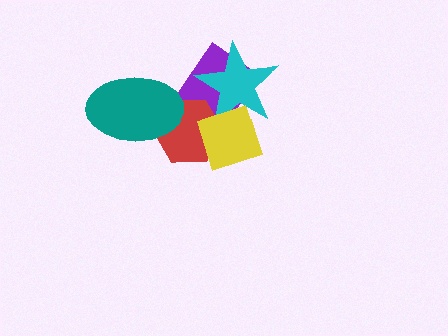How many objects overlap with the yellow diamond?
3 objects overlap with the yellow diamond.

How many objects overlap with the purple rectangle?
4 objects overlap with the purple rectangle.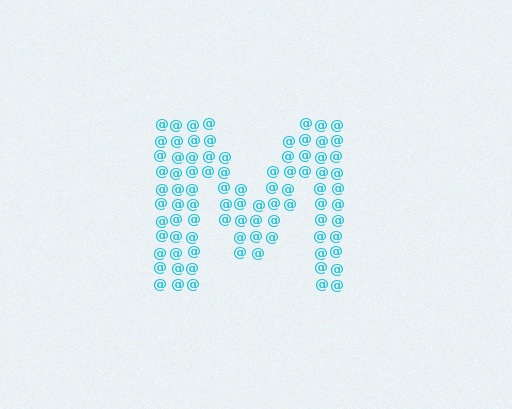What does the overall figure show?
The overall figure shows the letter M.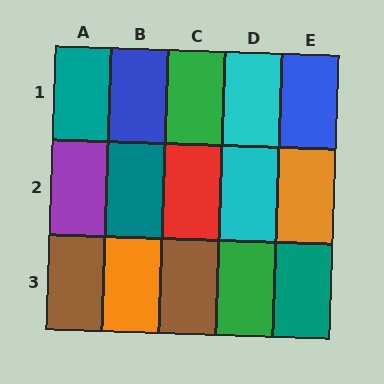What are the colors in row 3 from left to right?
Brown, orange, brown, green, teal.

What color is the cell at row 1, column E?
Blue.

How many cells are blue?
2 cells are blue.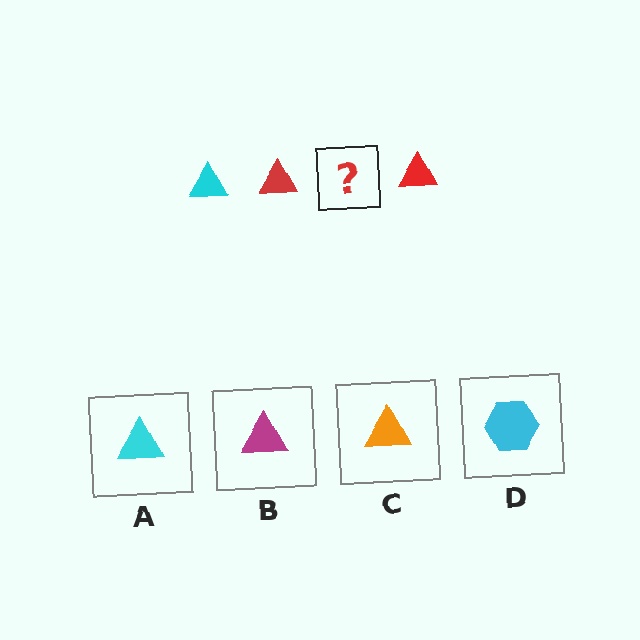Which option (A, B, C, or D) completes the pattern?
A.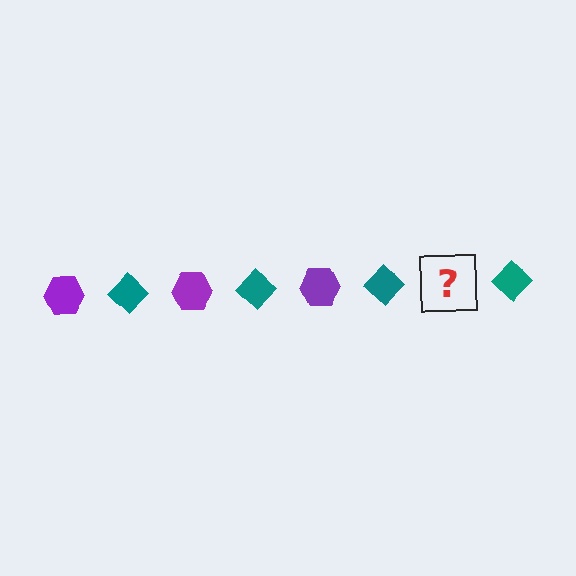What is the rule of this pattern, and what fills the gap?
The rule is that the pattern alternates between purple hexagon and teal diamond. The gap should be filled with a purple hexagon.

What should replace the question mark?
The question mark should be replaced with a purple hexagon.